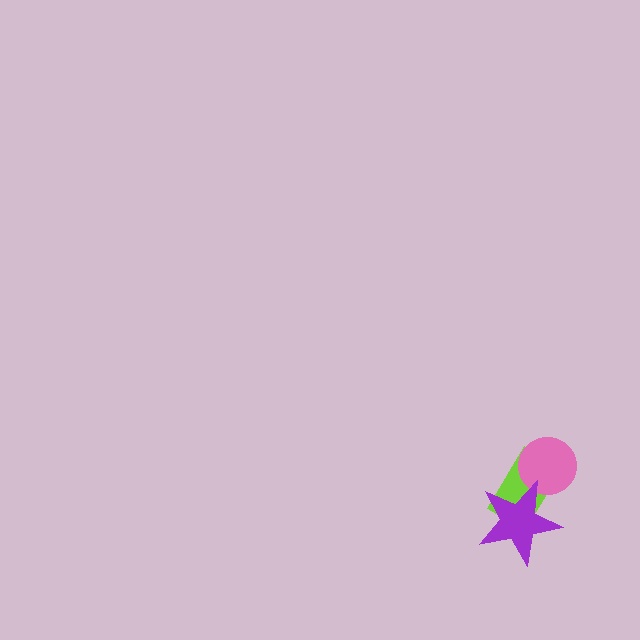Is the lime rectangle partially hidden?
Yes, it is partially covered by another shape.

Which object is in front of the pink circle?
The purple star is in front of the pink circle.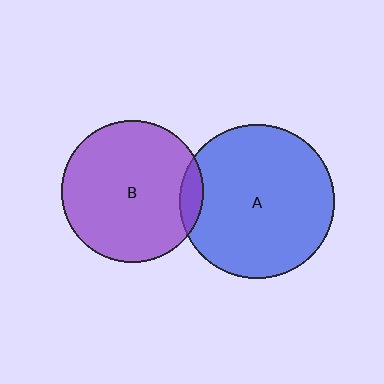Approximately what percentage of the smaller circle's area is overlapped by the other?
Approximately 10%.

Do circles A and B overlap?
Yes.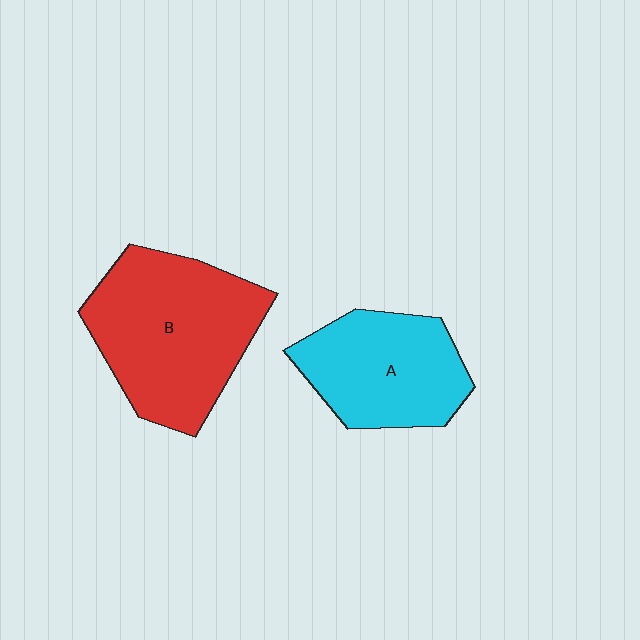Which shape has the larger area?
Shape B (red).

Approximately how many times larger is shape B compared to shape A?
Approximately 1.4 times.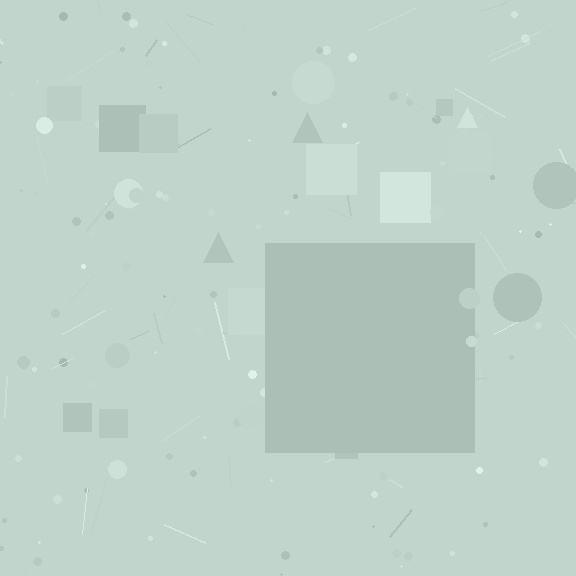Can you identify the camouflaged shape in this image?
The camouflaged shape is a square.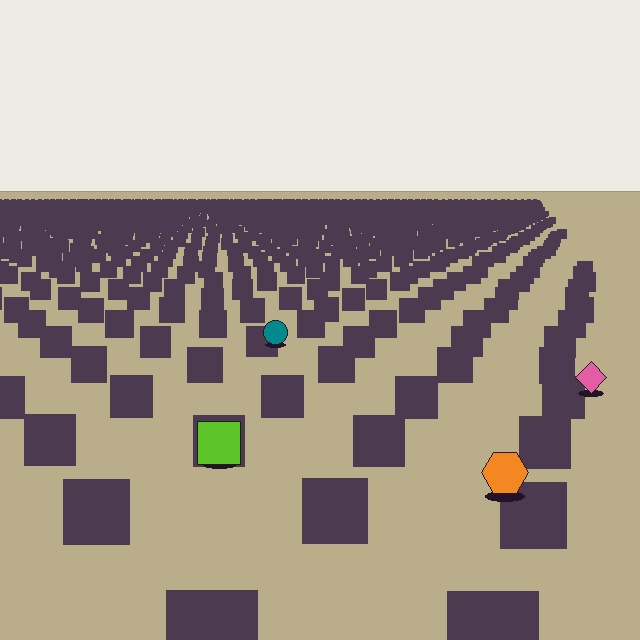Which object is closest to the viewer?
The orange hexagon is closest. The texture marks near it are larger and more spread out.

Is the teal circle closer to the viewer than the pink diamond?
No. The pink diamond is closer — you can tell from the texture gradient: the ground texture is coarser near it.